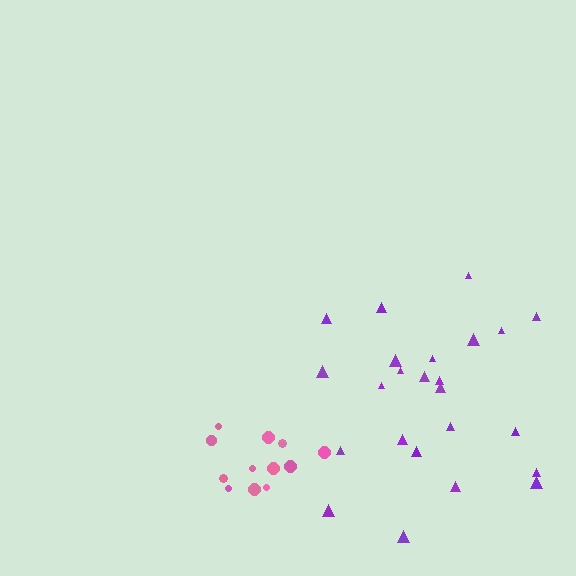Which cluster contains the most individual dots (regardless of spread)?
Purple (24).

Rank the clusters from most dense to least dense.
pink, purple.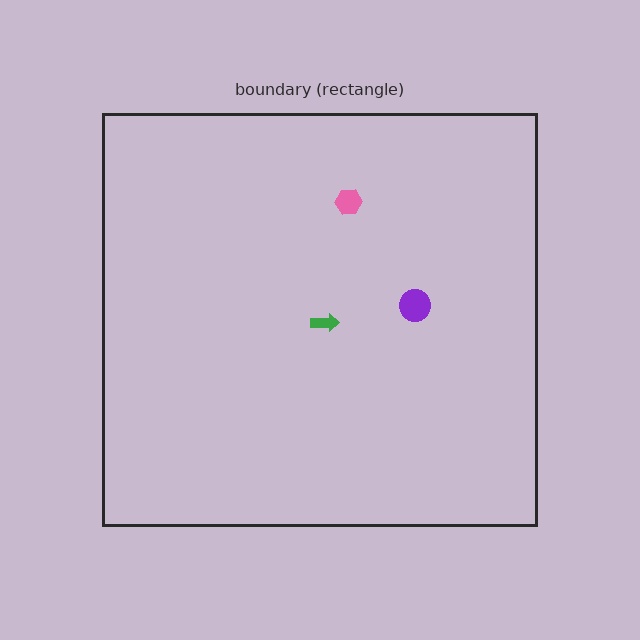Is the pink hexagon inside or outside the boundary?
Inside.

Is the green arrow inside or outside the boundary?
Inside.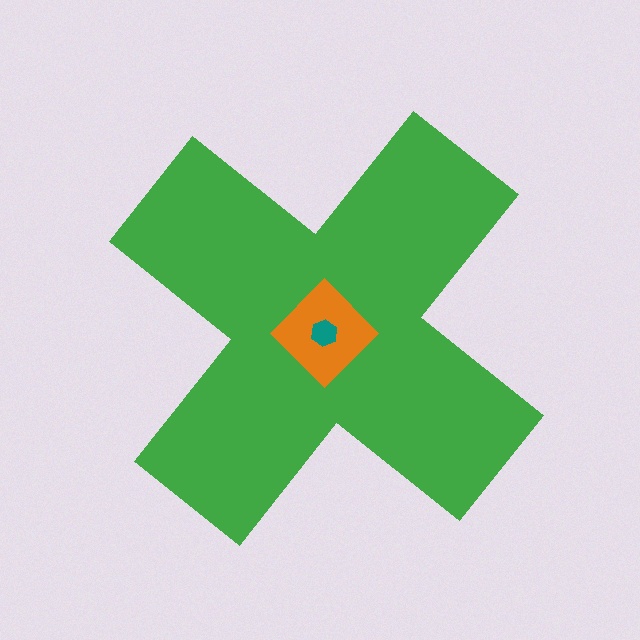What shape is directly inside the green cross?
The orange diamond.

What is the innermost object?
The teal hexagon.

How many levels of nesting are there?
3.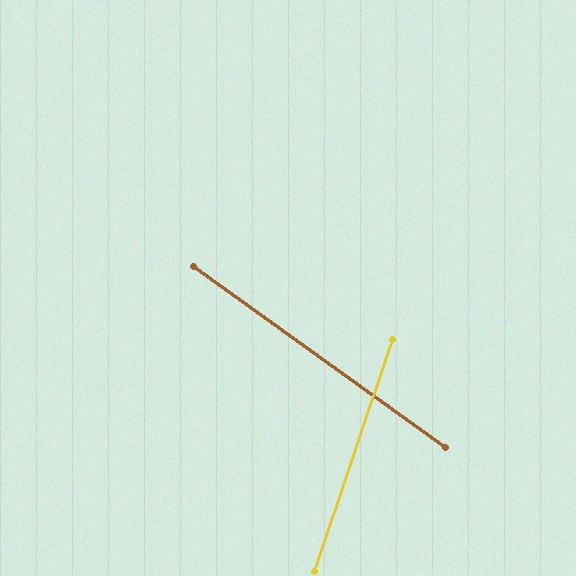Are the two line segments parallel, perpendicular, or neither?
Neither parallel nor perpendicular — they differ by about 73°.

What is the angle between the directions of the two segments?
Approximately 73 degrees.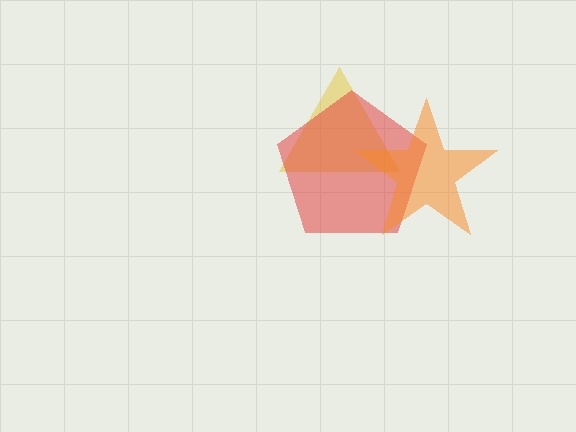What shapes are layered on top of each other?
The layered shapes are: a yellow triangle, a red pentagon, an orange star.